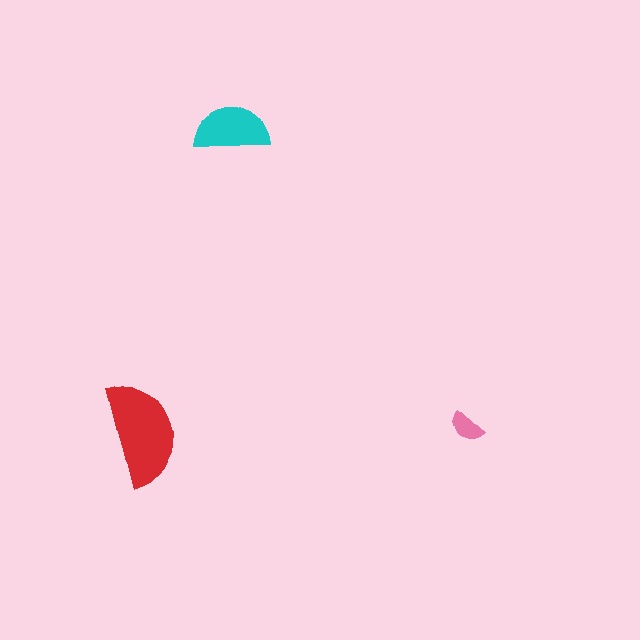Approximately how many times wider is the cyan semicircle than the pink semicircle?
About 2 times wider.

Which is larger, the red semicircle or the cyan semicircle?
The red one.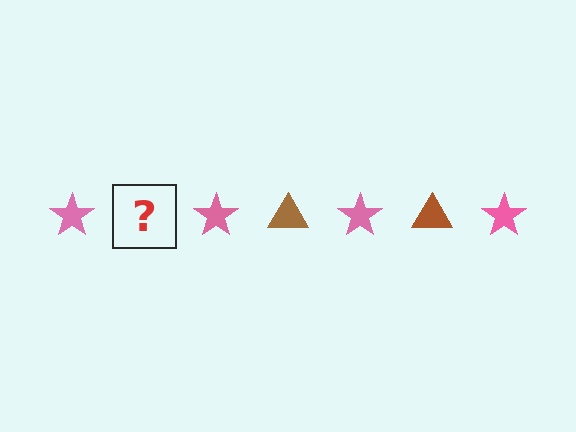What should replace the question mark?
The question mark should be replaced with a brown triangle.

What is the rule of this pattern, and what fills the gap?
The rule is that the pattern alternates between pink star and brown triangle. The gap should be filled with a brown triangle.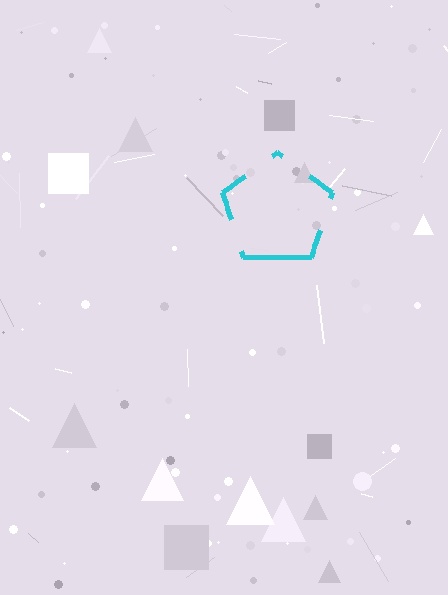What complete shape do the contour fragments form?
The contour fragments form a pentagon.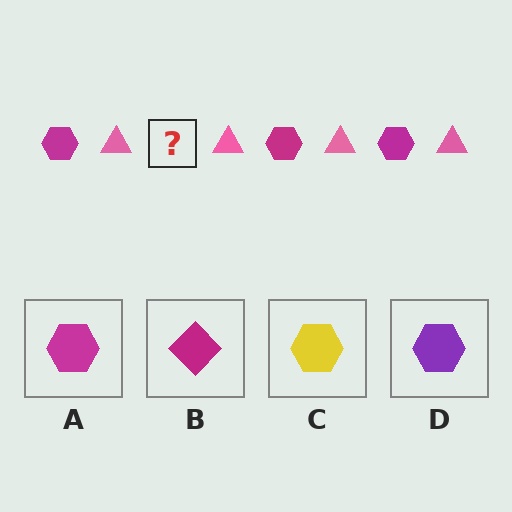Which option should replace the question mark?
Option A.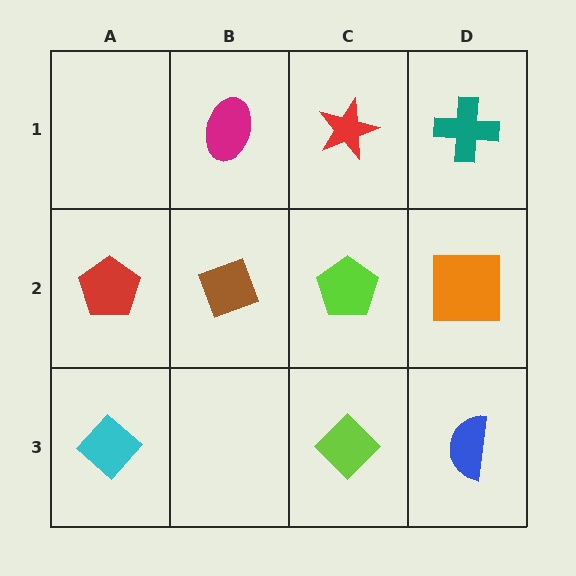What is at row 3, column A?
A cyan diamond.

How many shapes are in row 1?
3 shapes.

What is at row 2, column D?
An orange square.